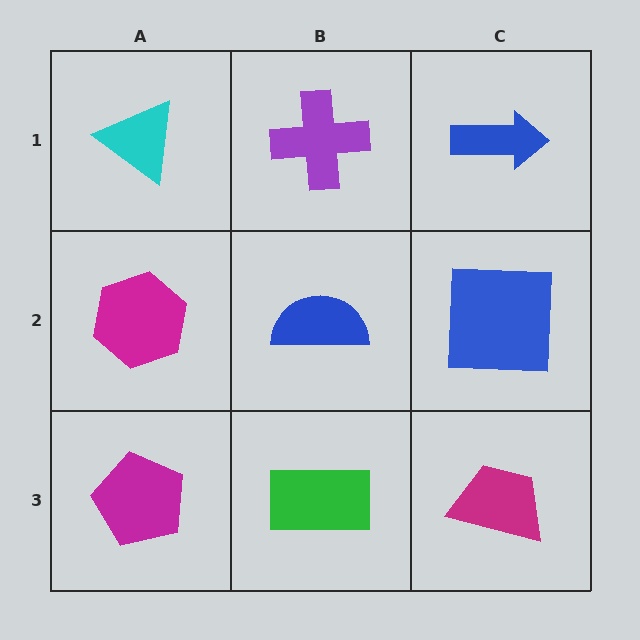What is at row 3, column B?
A green rectangle.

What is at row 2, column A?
A magenta hexagon.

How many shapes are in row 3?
3 shapes.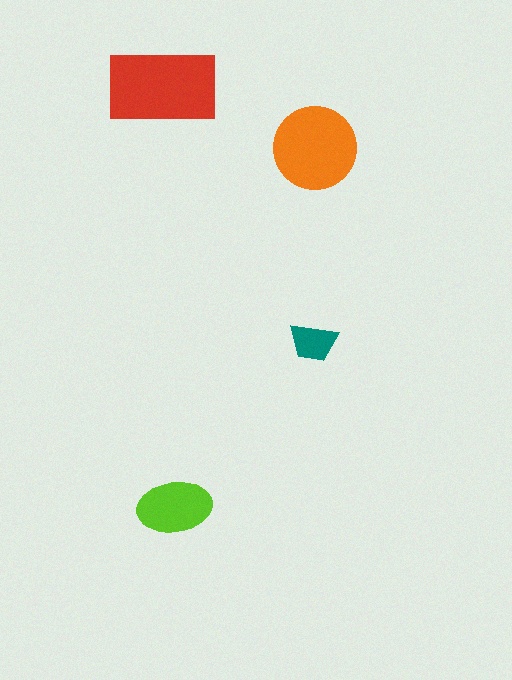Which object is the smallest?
The teal trapezoid.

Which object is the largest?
The red rectangle.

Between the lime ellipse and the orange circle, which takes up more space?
The orange circle.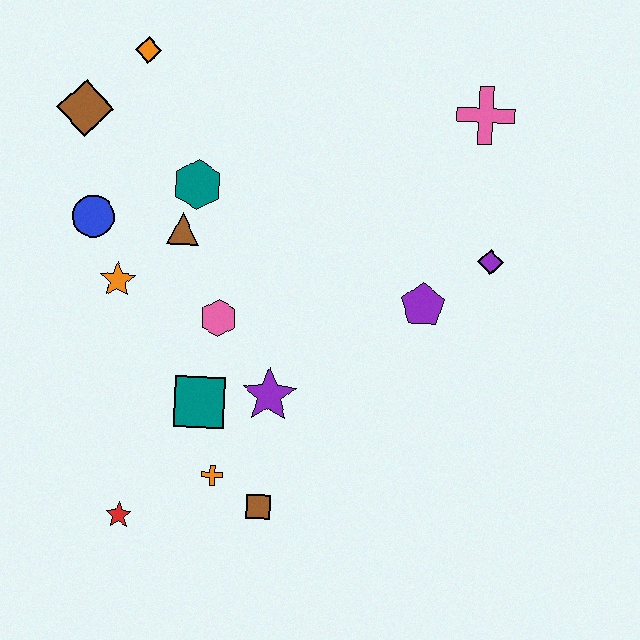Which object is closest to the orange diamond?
The brown diamond is closest to the orange diamond.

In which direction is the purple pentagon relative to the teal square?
The purple pentagon is to the right of the teal square.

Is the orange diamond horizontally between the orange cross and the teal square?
No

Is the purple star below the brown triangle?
Yes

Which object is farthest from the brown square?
The orange diamond is farthest from the brown square.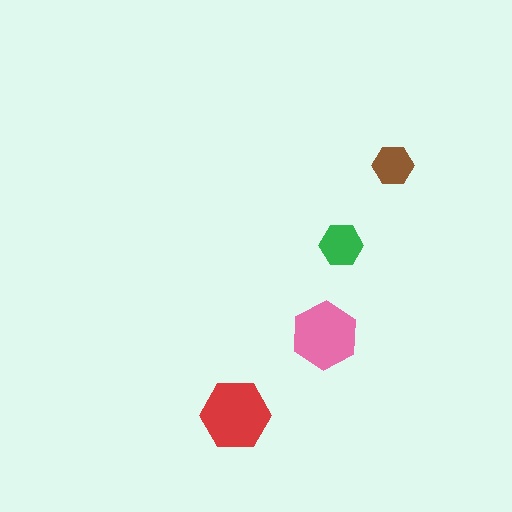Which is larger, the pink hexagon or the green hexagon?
The pink one.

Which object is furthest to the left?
The red hexagon is leftmost.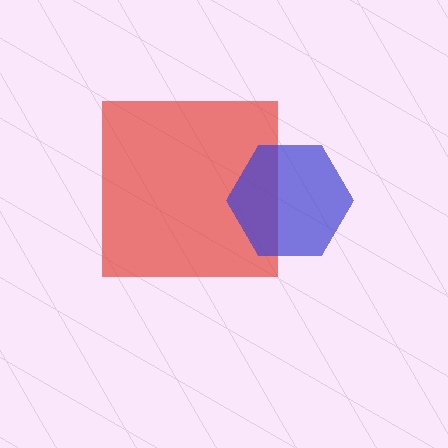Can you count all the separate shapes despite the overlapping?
Yes, there are 2 separate shapes.